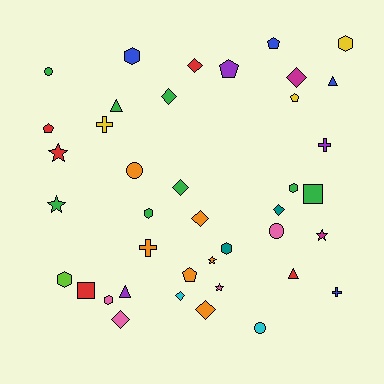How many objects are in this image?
There are 40 objects.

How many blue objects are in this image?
There are 4 blue objects.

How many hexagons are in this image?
There are 7 hexagons.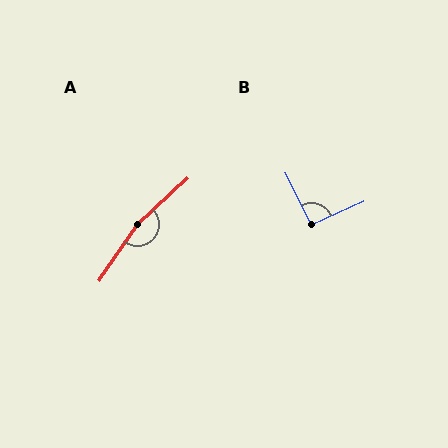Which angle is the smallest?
B, at approximately 92 degrees.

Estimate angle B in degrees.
Approximately 92 degrees.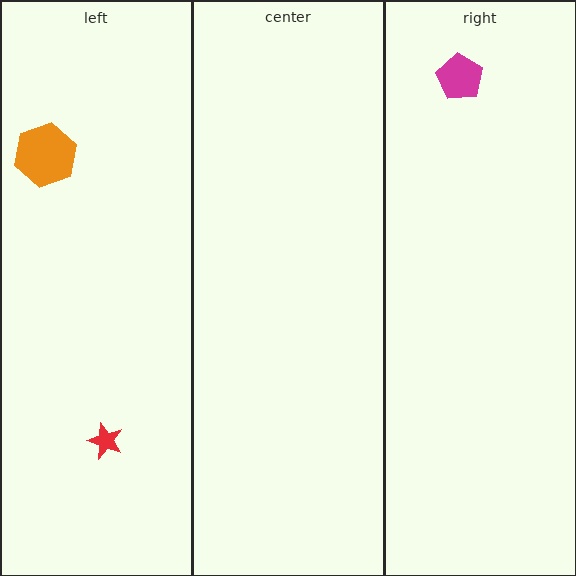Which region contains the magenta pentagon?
The right region.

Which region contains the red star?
The left region.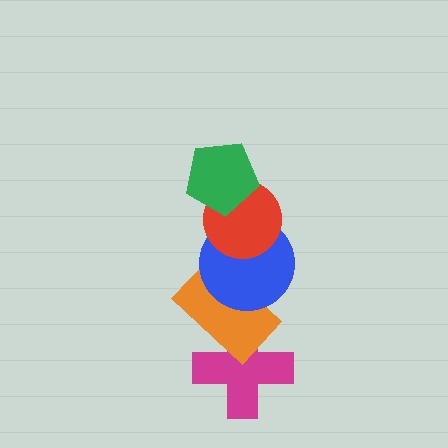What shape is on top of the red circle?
The green pentagon is on top of the red circle.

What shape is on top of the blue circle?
The red circle is on top of the blue circle.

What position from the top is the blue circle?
The blue circle is 3rd from the top.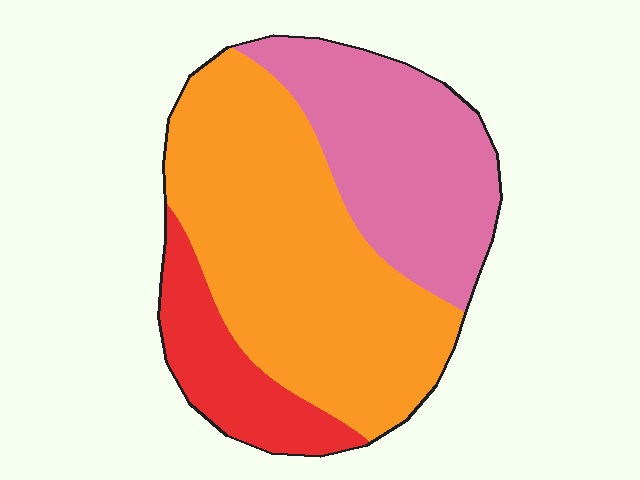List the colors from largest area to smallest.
From largest to smallest: orange, pink, red.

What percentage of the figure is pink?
Pink takes up between a quarter and a half of the figure.